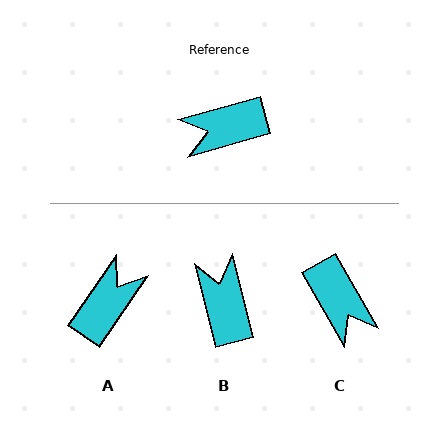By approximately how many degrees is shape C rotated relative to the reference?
Approximately 104 degrees counter-clockwise.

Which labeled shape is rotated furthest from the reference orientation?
A, about 140 degrees away.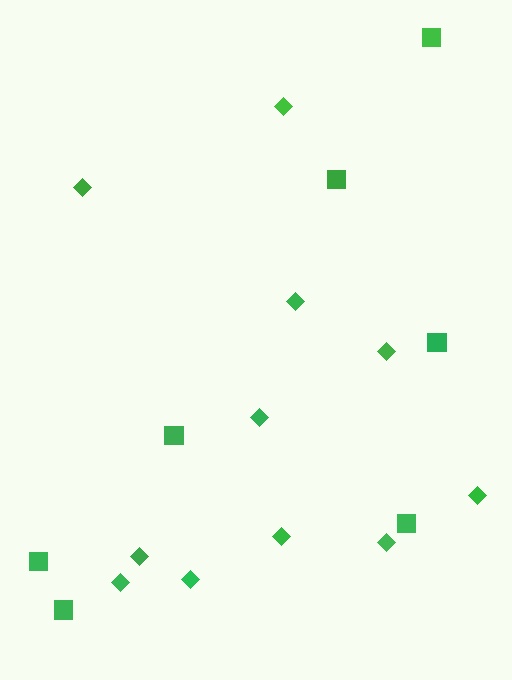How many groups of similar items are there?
There are 2 groups: one group of squares (7) and one group of diamonds (11).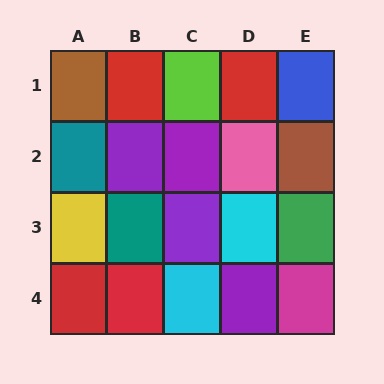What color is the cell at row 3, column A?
Yellow.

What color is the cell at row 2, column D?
Pink.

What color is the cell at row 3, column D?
Cyan.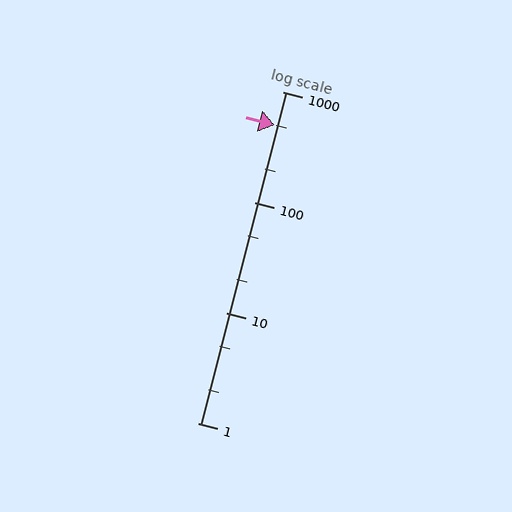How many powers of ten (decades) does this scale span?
The scale spans 3 decades, from 1 to 1000.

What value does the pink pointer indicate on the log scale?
The pointer indicates approximately 500.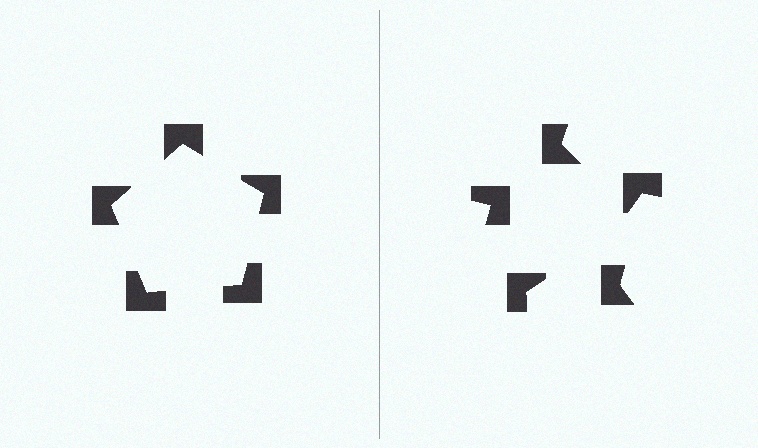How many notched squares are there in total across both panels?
10 — 5 on each side.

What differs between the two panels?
The notched squares are positioned identically on both sides; only the wedge orientations differ. On the left they align to a pentagon; on the right they are misaligned.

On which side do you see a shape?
An illusory pentagon appears on the left side. On the right side the wedge cuts are rotated, so no coherent shape forms.